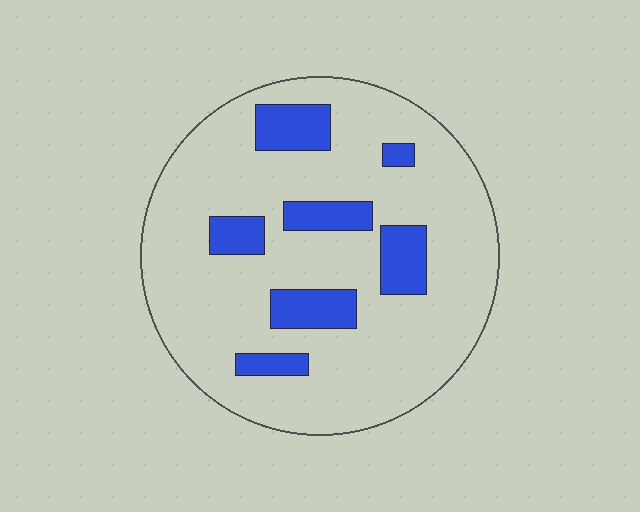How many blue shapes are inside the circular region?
7.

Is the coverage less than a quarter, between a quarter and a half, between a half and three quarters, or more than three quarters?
Less than a quarter.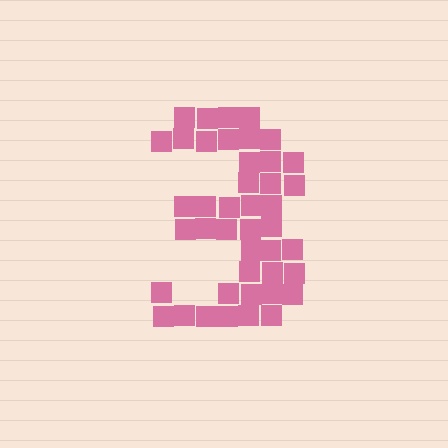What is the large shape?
The large shape is the digit 3.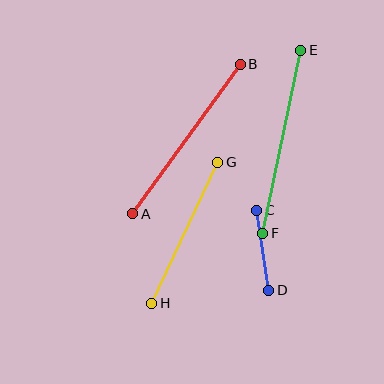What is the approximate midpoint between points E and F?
The midpoint is at approximately (282, 142) pixels.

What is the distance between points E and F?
The distance is approximately 187 pixels.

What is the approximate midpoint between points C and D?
The midpoint is at approximately (263, 250) pixels.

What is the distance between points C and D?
The distance is approximately 81 pixels.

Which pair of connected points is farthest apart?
Points E and F are farthest apart.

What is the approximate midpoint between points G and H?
The midpoint is at approximately (185, 233) pixels.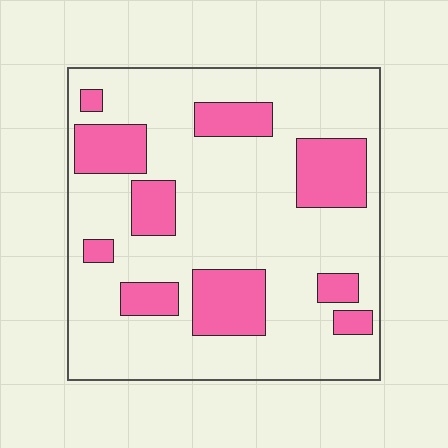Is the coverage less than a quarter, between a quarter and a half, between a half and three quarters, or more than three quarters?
Less than a quarter.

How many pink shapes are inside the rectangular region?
10.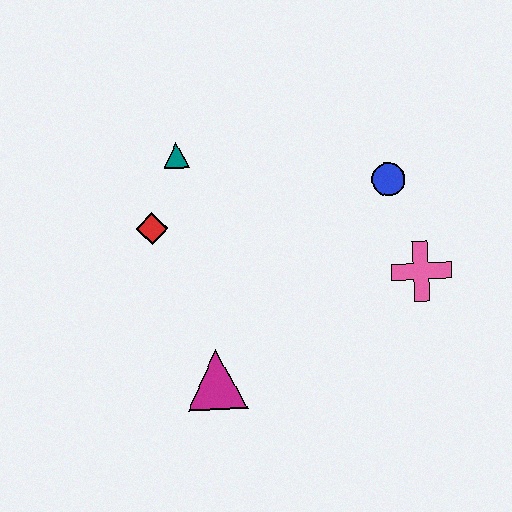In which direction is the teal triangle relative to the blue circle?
The teal triangle is to the left of the blue circle.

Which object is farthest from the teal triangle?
The pink cross is farthest from the teal triangle.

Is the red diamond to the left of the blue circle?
Yes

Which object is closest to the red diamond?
The teal triangle is closest to the red diamond.